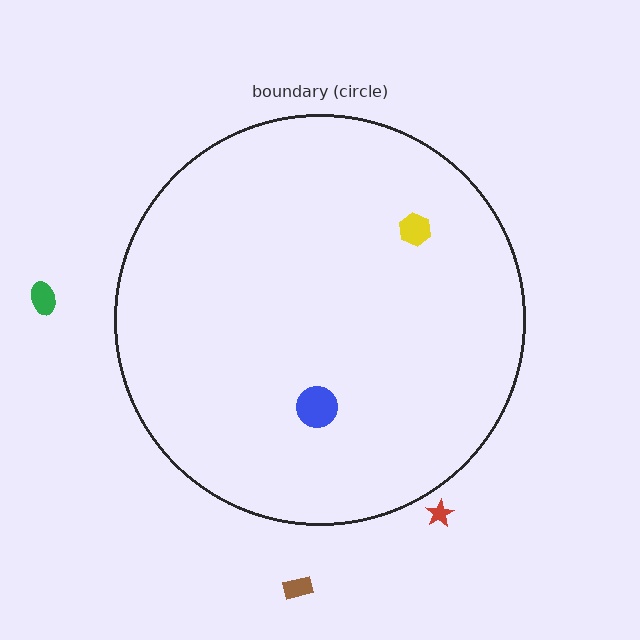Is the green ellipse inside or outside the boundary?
Outside.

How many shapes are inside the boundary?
2 inside, 3 outside.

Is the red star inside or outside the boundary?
Outside.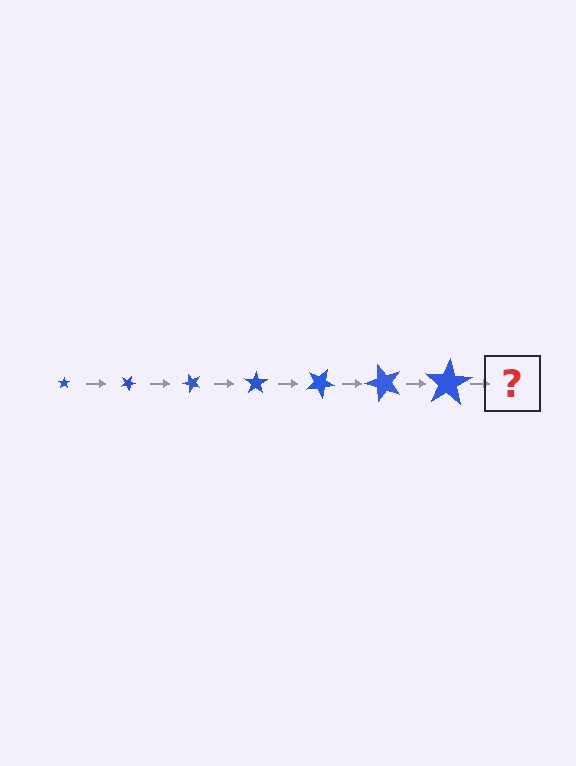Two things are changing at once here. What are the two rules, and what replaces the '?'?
The two rules are that the star grows larger each step and it rotates 25 degrees each step. The '?' should be a star, larger than the previous one and rotated 175 degrees from the start.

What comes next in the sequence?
The next element should be a star, larger than the previous one and rotated 175 degrees from the start.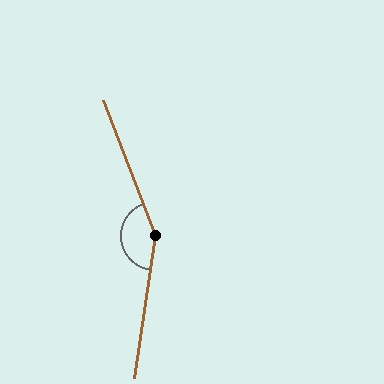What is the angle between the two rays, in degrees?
Approximately 151 degrees.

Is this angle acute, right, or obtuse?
It is obtuse.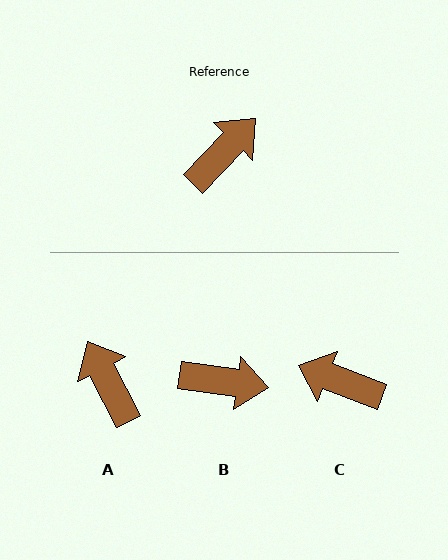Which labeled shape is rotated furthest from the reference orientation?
C, about 113 degrees away.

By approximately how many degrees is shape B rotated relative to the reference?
Approximately 54 degrees clockwise.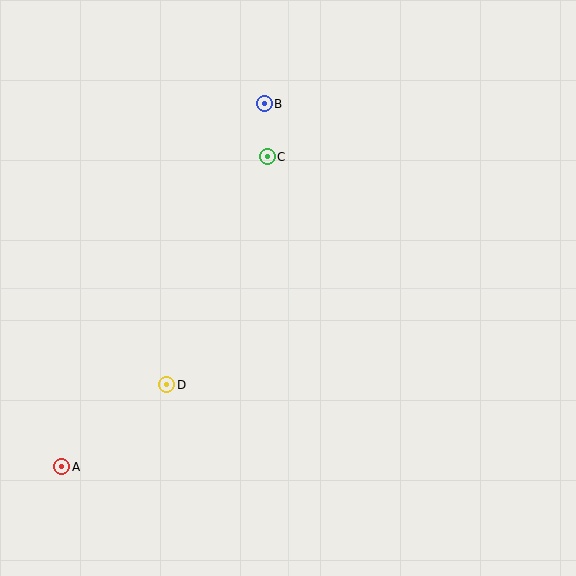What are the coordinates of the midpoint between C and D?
The midpoint between C and D is at (217, 271).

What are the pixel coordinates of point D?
Point D is at (167, 385).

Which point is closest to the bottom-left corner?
Point A is closest to the bottom-left corner.